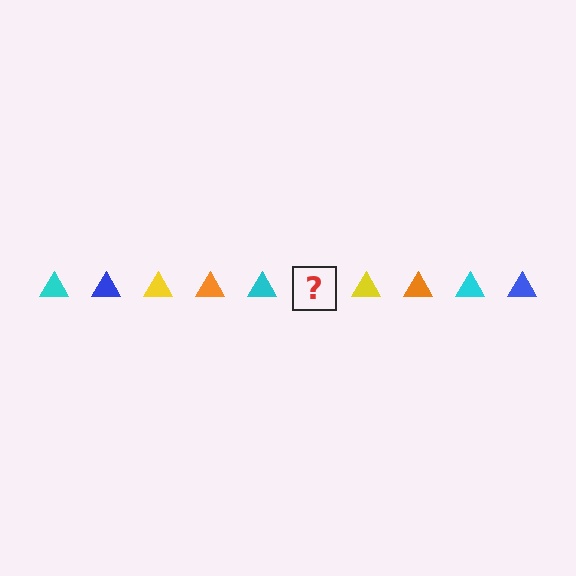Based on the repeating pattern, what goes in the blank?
The blank should be a blue triangle.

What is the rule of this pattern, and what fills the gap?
The rule is that the pattern cycles through cyan, blue, yellow, orange triangles. The gap should be filled with a blue triangle.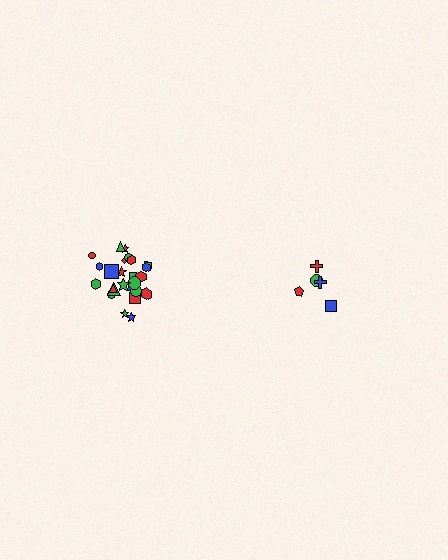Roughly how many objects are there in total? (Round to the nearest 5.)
Roughly 30 objects in total.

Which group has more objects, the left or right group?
The left group.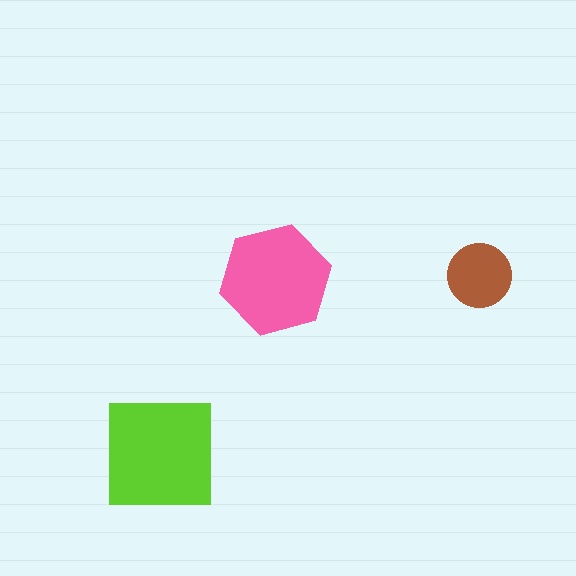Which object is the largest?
The lime square.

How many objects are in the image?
There are 3 objects in the image.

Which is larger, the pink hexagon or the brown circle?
The pink hexagon.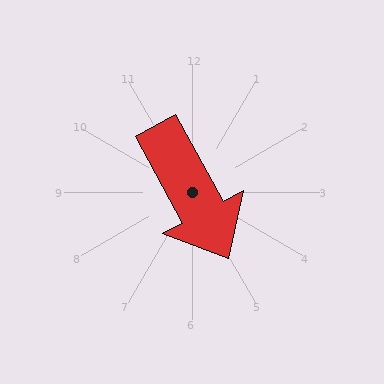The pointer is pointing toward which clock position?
Roughly 5 o'clock.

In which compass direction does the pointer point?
Southeast.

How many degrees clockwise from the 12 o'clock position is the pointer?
Approximately 151 degrees.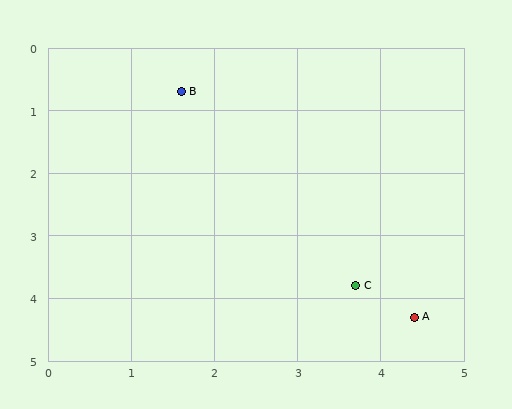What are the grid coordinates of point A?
Point A is at approximately (4.4, 4.3).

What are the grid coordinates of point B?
Point B is at approximately (1.6, 0.7).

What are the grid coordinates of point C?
Point C is at approximately (3.7, 3.8).